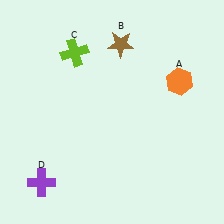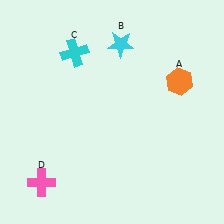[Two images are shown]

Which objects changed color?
B changed from brown to cyan. C changed from lime to cyan. D changed from purple to pink.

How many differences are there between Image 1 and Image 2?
There are 3 differences between the two images.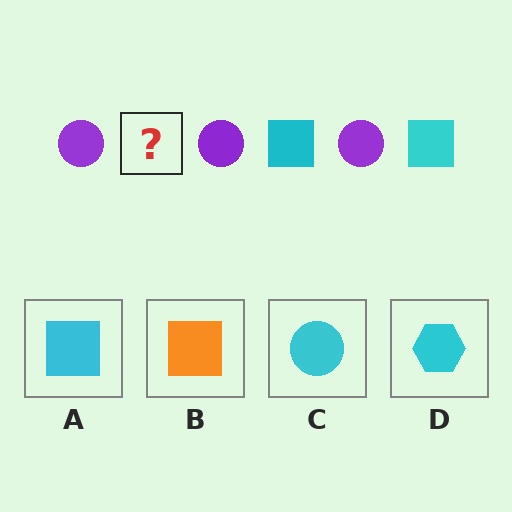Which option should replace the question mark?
Option A.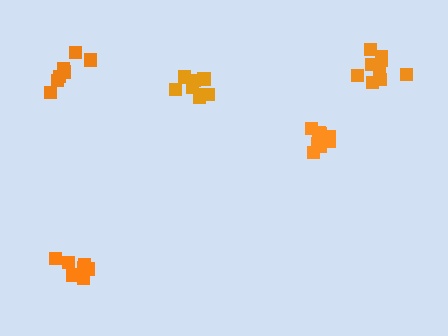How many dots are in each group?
Group 1: 8 dots, Group 2: 9 dots, Group 3: 7 dots, Group 4: 10 dots, Group 5: 7 dots (41 total).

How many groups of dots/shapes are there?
There are 5 groups.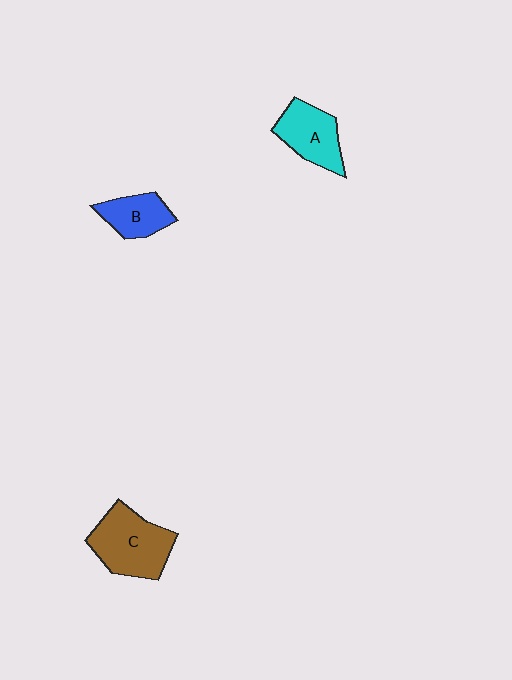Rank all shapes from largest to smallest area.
From largest to smallest: C (brown), A (cyan), B (blue).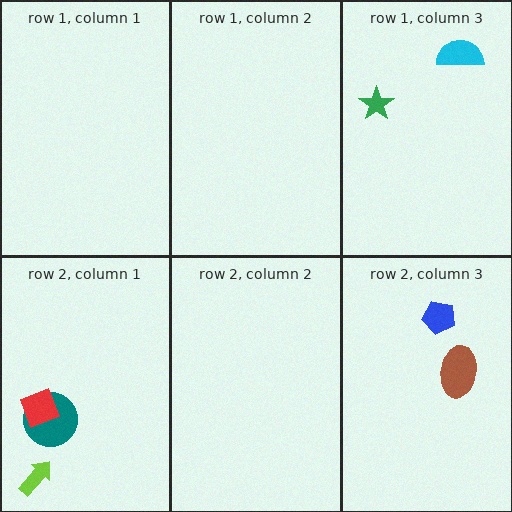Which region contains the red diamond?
The row 2, column 1 region.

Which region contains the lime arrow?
The row 2, column 1 region.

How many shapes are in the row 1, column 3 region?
2.